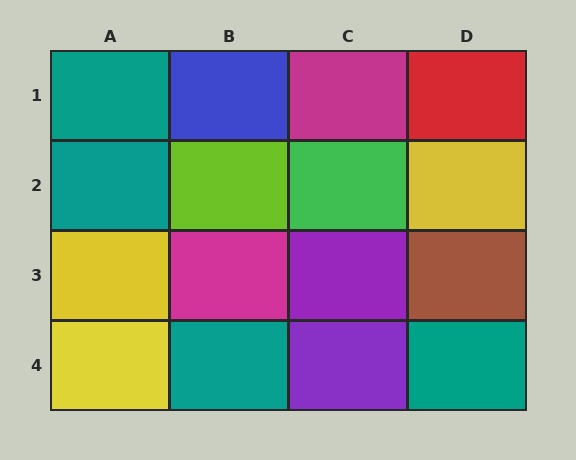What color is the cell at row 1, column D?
Red.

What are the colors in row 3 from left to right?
Yellow, magenta, purple, brown.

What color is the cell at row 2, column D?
Yellow.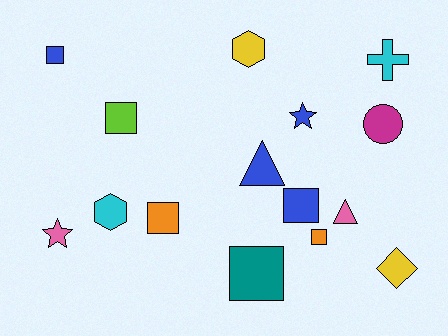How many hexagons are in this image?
There are 2 hexagons.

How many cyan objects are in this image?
There are 2 cyan objects.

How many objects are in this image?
There are 15 objects.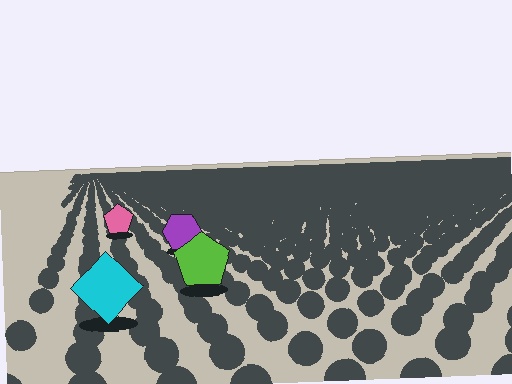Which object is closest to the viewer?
The cyan diamond is closest. The texture marks near it are larger and more spread out.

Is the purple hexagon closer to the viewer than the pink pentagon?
Yes. The purple hexagon is closer — you can tell from the texture gradient: the ground texture is coarser near it.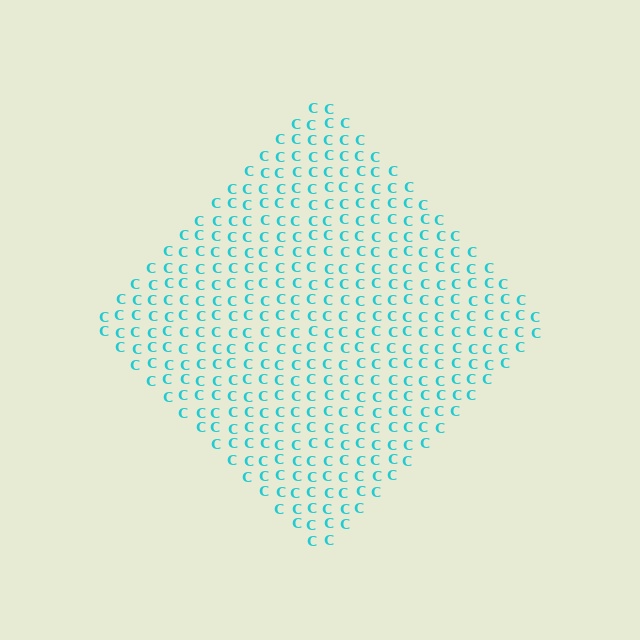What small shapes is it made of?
It is made of small letter C's.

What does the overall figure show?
The overall figure shows a diamond.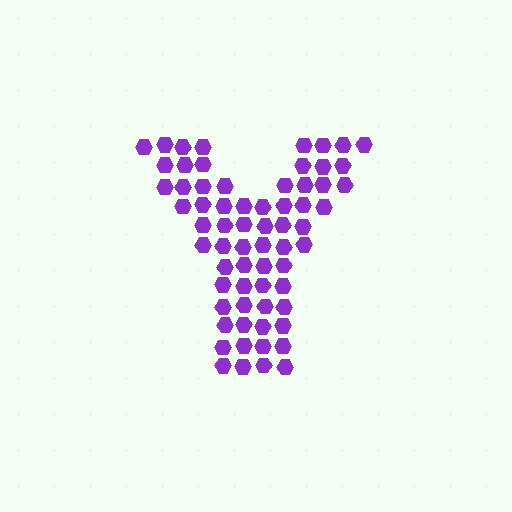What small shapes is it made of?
It is made of small hexagons.